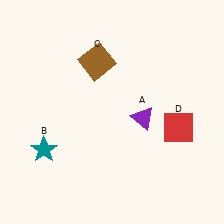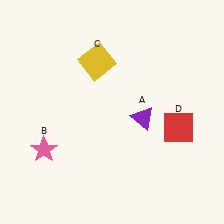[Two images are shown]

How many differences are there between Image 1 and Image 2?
There are 2 differences between the two images.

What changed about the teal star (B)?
In Image 1, B is teal. In Image 2, it changed to pink.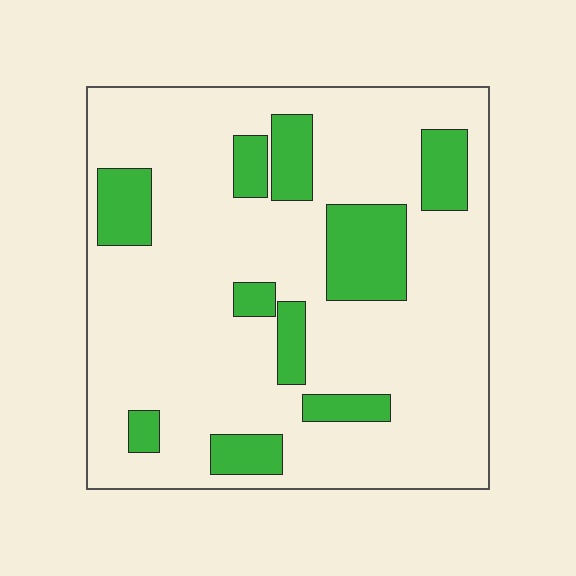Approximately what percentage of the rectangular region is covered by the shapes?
Approximately 20%.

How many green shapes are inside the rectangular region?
10.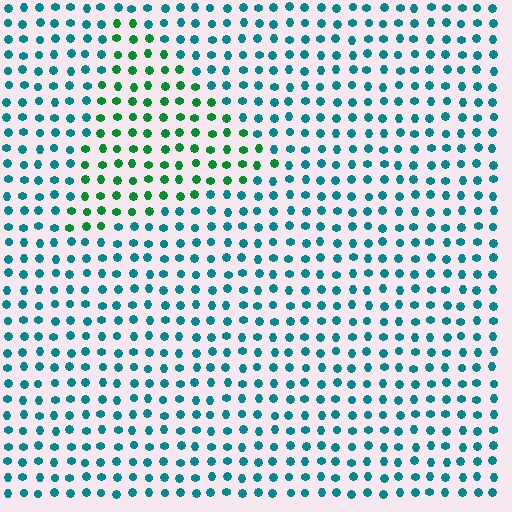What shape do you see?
I see a triangle.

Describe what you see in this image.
The image is filled with small teal elements in a uniform arrangement. A triangle-shaped region is visible where the elements are tinted to a slightly different hue, forming a subtle color boundary.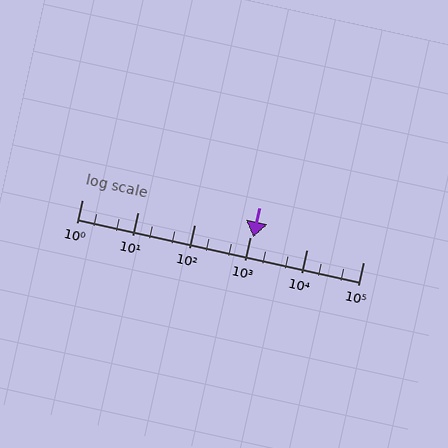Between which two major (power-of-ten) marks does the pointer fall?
The pointer is between 1000 and 10000.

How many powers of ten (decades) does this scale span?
The scale spans 5 decades, from 1 to 100000.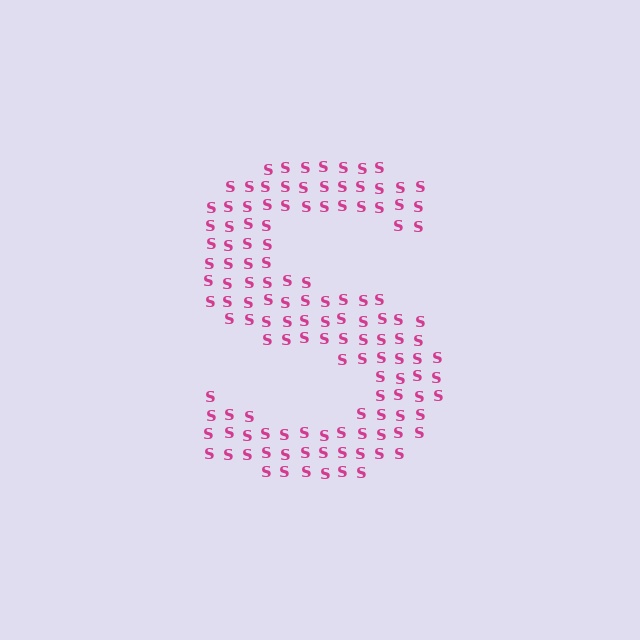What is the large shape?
The large shape is the letter S.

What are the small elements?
The small elements are letter S's.